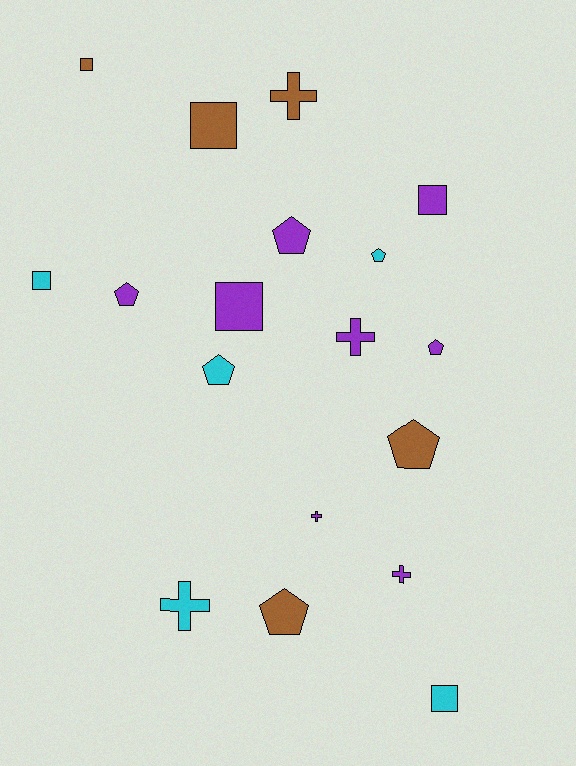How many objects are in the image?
There are 18 objects.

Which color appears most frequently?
Purple, with 8 objects.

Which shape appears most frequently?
Pentagon, with 7 objects.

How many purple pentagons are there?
There are 3 purple pentagons.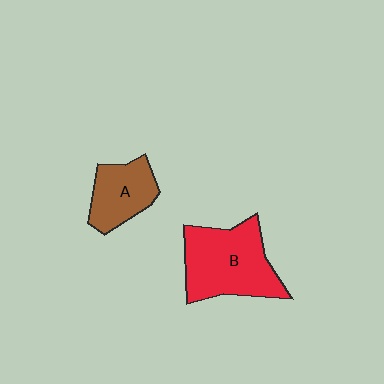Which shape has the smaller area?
Shape A (brown).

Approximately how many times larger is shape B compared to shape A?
Approximately 1.7 times.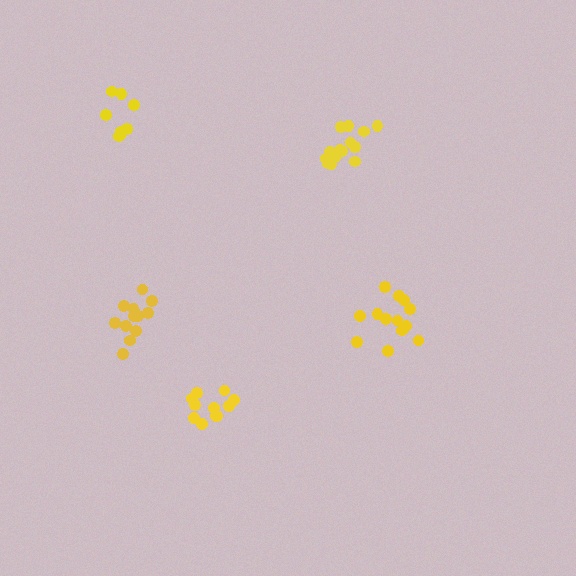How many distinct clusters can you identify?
There are 5 distinct clusters.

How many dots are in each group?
Group 1: 11 dots, Group 2: 13 dots, Group 3: 14 dots, Group 4: 8 dots, Group 5: 13 dots (59 total).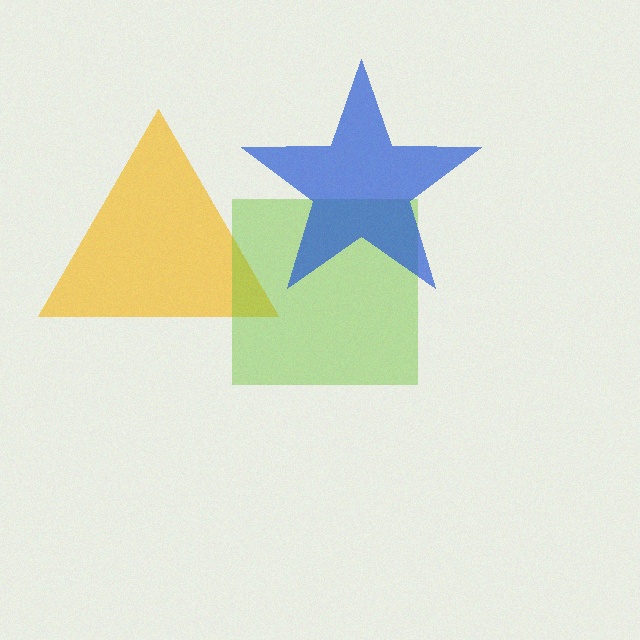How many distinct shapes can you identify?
There are 3 distinct shapes: a yellow triangle, a lime square, a blue star.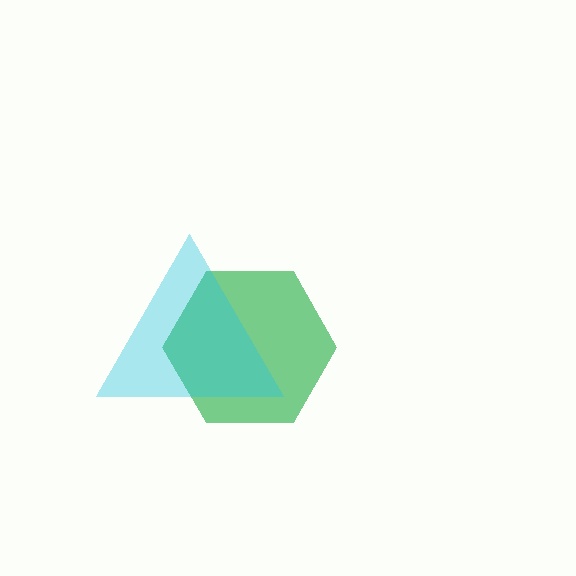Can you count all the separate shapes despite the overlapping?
Yes, there are 2 separate shapes.